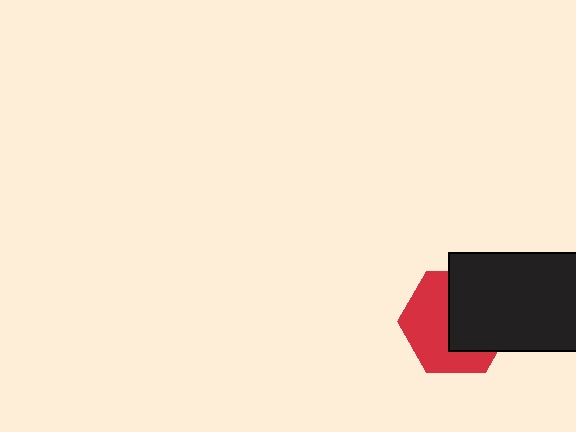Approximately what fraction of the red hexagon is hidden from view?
Roughly 49% of the red hexagon is hidden behind the black rectangle.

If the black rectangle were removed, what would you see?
You would see the complete red hexagon.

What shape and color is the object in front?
The object in front is a black rectangle.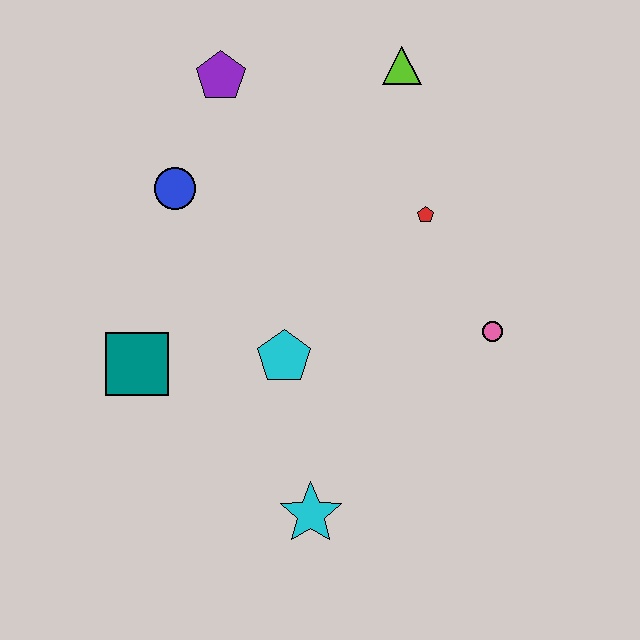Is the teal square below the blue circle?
Yes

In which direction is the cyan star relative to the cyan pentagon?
The cyan star is below the cyan pentagon.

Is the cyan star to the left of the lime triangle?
Yes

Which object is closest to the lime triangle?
The red pentagon is closest to the lime triangle.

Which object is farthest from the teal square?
The lime triangle is farthest from the teal square.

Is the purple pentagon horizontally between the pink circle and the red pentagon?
No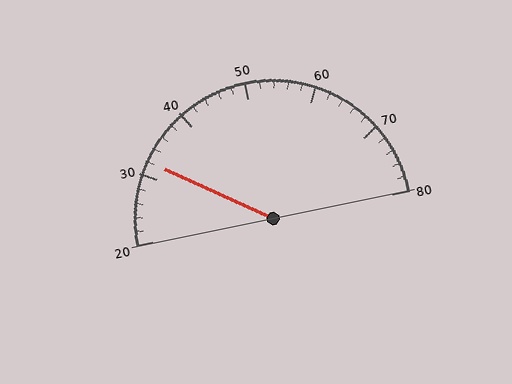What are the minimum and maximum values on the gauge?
The gauge ranges from 20 to 80.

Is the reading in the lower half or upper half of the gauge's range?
The reading is in the lower half of the range (20 to 80).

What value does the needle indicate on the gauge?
The needle indicates approximately 32.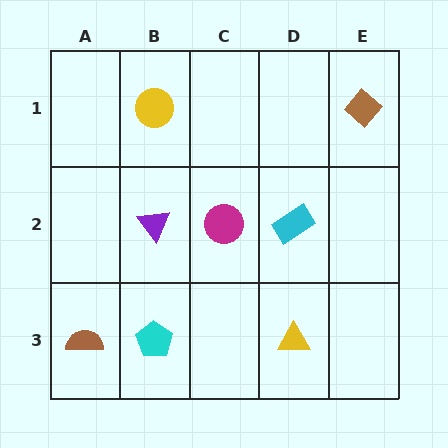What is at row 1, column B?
A yellow circle.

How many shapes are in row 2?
3 shapes.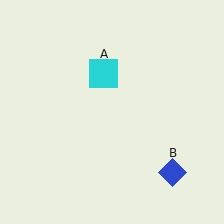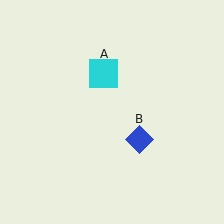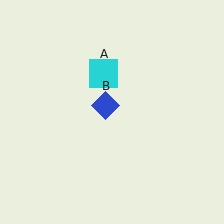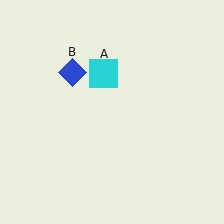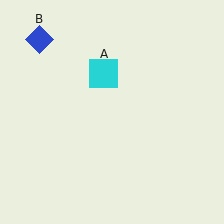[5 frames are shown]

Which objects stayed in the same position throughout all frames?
Cyan square (object A) remained stationary.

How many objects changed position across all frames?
1 object changed position: blue diamond (object B).